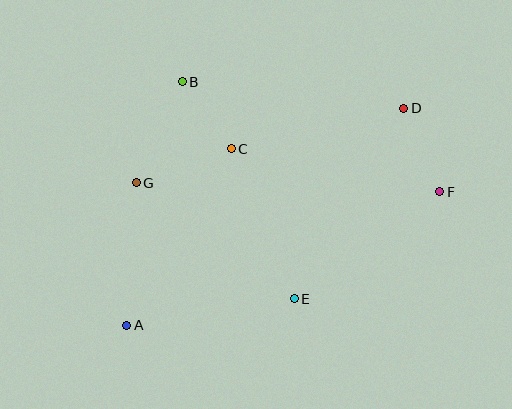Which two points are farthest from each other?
Points A and D are farthest from each other.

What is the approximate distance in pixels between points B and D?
The distance between B and D is approximately 223 pixels.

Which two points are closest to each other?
Points B and C are closest to each other.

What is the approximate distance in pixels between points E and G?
The distance between E and G is approximately 196 pixels.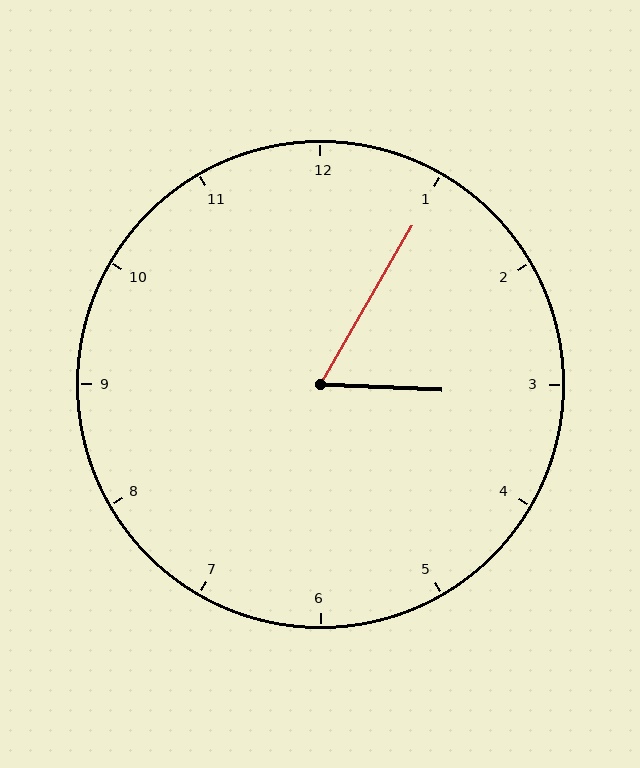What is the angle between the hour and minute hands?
Approximately 62 degrees.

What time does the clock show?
3:05.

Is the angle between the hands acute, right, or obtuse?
It is acute.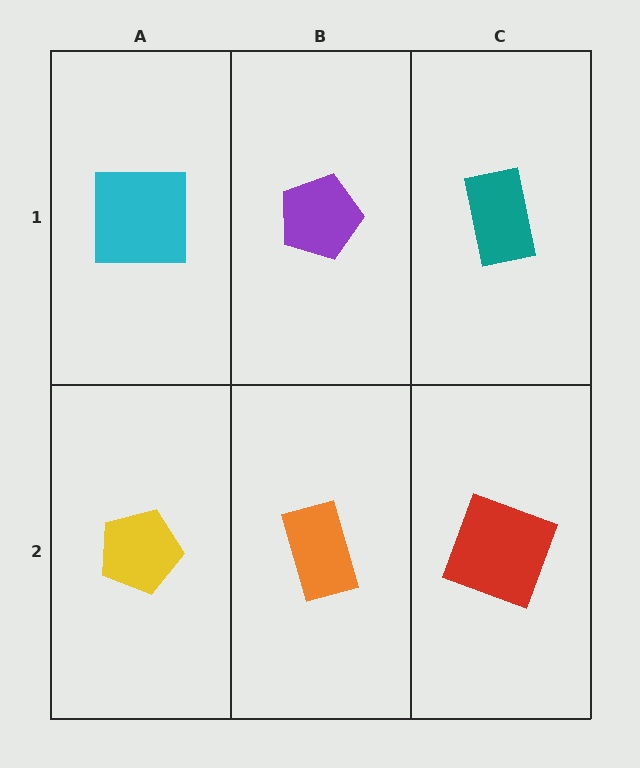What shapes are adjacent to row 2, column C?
A teal rectangle (row 1, column C), an orange rectangle (row 2, column B).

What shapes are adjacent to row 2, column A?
A cyan square (row 1, column A), an orange rectangle (row 2, column B).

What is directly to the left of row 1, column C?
A purple pentagon.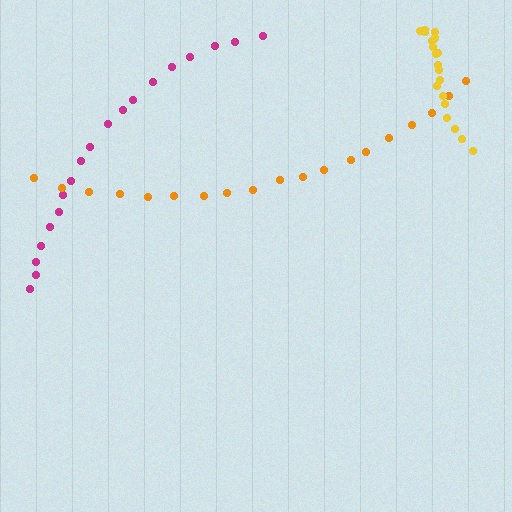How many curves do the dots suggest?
There are 3 distinct paths.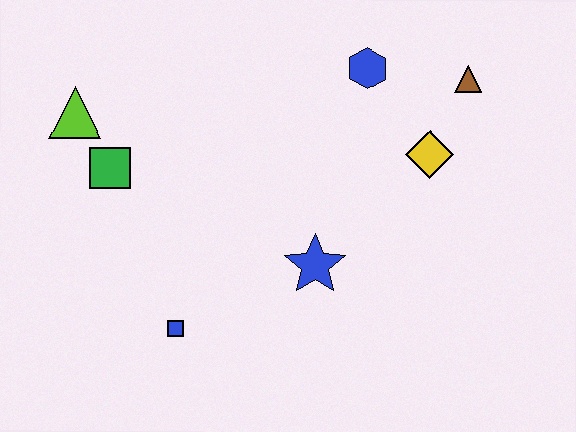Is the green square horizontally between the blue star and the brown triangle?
No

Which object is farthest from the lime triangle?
The brown triangle is farthest from the lime triangle.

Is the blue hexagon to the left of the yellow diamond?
Yes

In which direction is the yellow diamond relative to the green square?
The yellow diamond is to the right of the green square.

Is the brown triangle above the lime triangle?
Yes